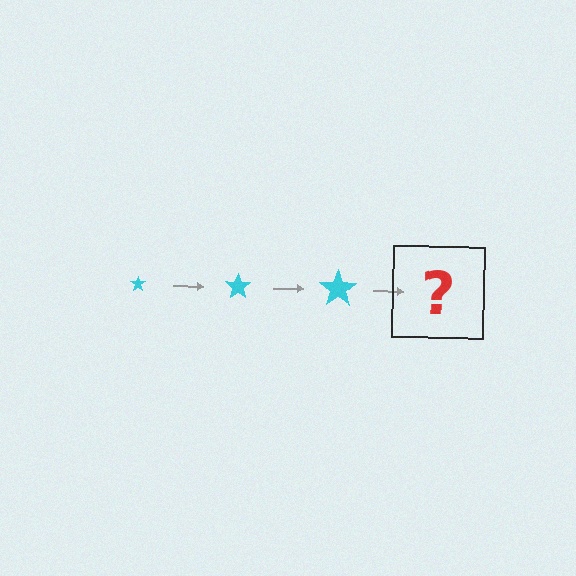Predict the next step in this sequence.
The next step is a cyan star, larger than the previous one.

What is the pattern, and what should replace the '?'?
The pattern is that the star gets progressively larger each step. The '?' should be a cyan star, larger than the previous one.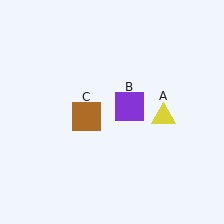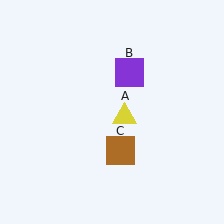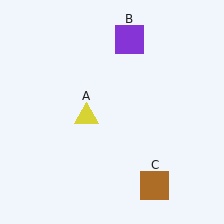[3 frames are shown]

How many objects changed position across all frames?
3 objects changed position: yellow triangle (object A), purple square (object B), brown square (object C).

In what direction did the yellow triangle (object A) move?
The yellow triangle (object A) moved left.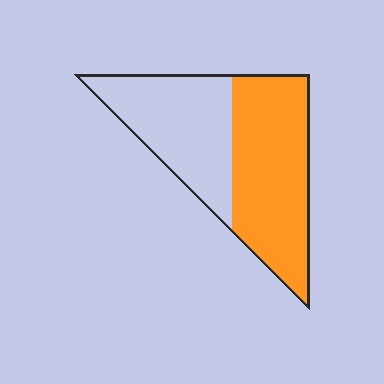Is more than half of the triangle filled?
Yes.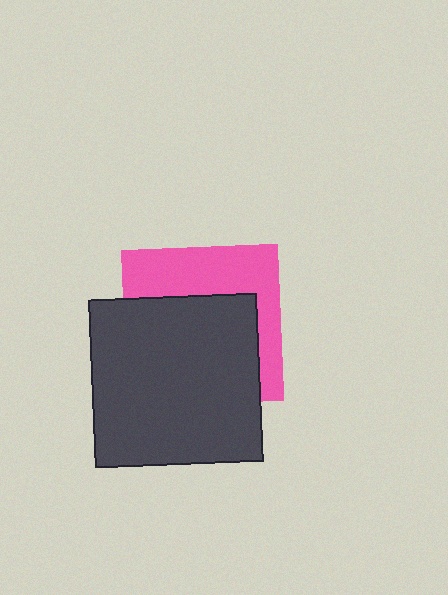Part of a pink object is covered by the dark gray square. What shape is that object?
It is a square.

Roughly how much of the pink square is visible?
A small part of it is visible (roughly 40%).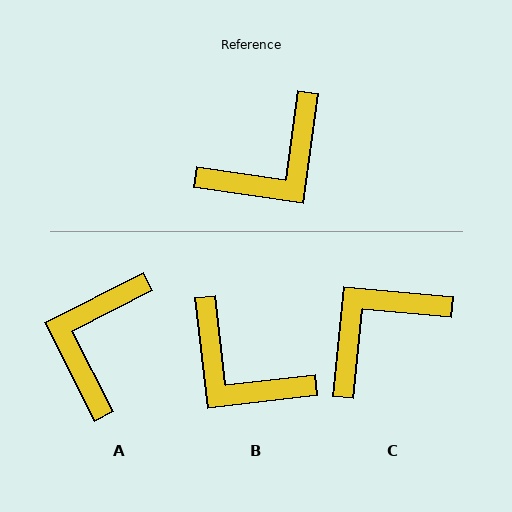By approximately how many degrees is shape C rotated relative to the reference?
Approximately 177 degrees clockwise.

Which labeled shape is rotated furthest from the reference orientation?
C, about 177 degrees away.